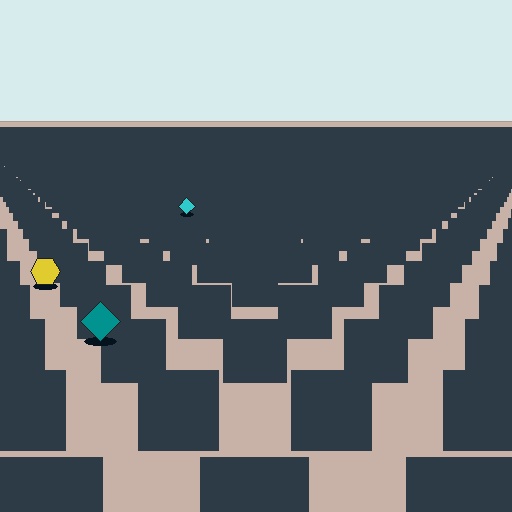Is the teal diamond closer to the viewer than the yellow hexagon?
Yes. The teal diamond is closer — you can tell from the texture gradient: the ground texture is coarser near it.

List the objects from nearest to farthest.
From nearest to farthest: the teal diamond, the yellow hexagon, the cyan diamond.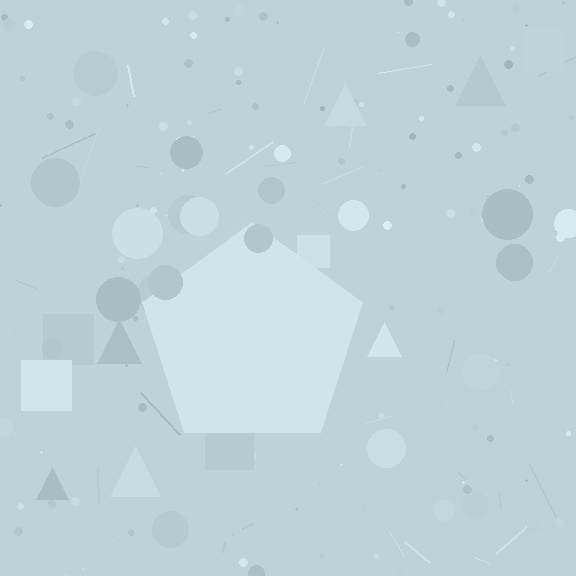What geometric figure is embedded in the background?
A pentagon is embedded in the background.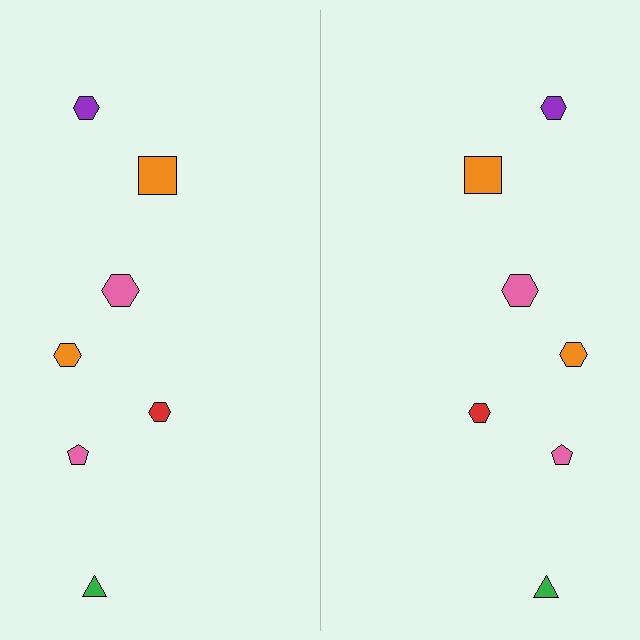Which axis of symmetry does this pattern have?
The pattern has a vertical axis of symmetry running through the center of the image.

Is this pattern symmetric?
Yes, this pattern has bilateral (reflection) symmetry.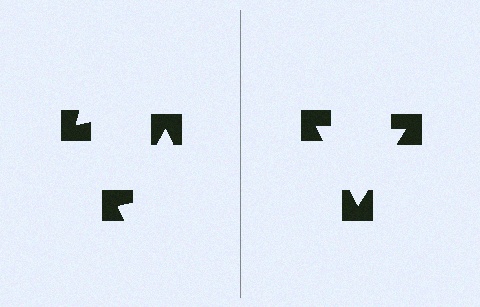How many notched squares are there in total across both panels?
6 — 3 on each side.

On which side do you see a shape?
An illusory triangle appears on the right side. On the left side the wedge cuts are rotated, so no coherent shape forms.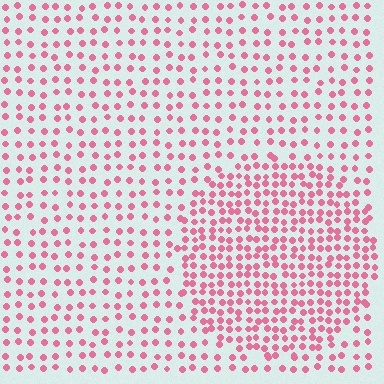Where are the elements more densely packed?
The elements are more densely packed inside the circle boundary.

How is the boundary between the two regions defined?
The boundary is defined by a change in element density (approximately 1.9x ratio). All elements are the same color, size, and shape.